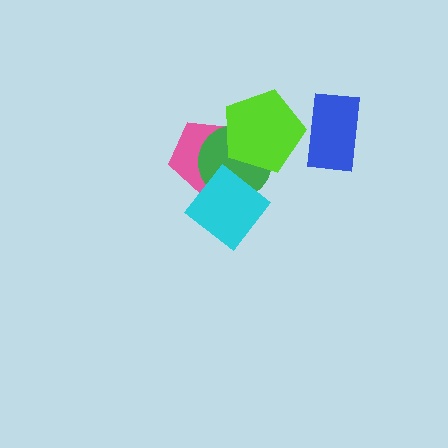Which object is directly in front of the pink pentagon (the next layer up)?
The green circle is directly in front of the pink pentagon.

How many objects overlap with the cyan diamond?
2 objects overlap with the cyan diamond.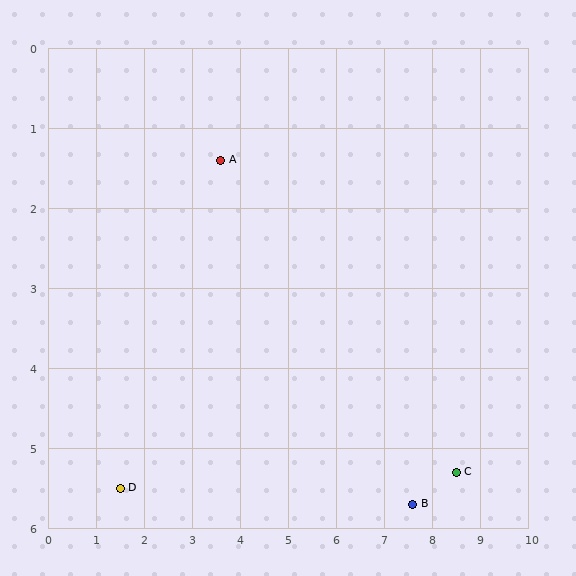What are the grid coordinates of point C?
Point C is at approximately (8.5, 5.3).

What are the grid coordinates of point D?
Point D is at approximately (1.5, 5.5).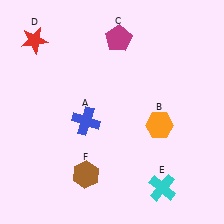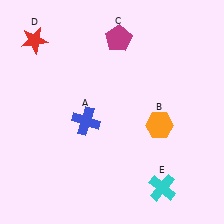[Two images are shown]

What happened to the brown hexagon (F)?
The brown hexagon (F) was removed in Image 2. It was in the bottom-left area of Image 1.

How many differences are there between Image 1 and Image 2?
There is 1 difference between the two images.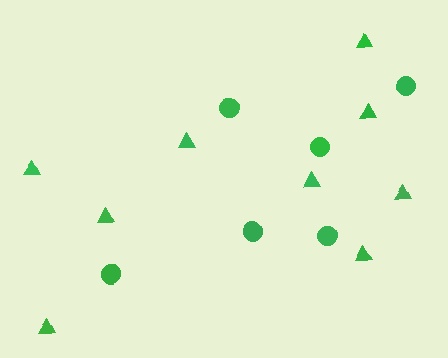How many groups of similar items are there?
There are 2 groups: one group of triangles (9) and one group of circles (6).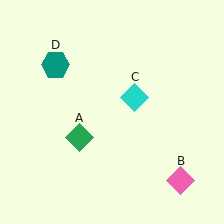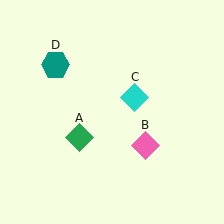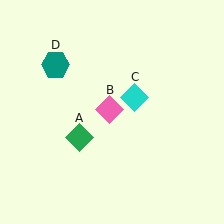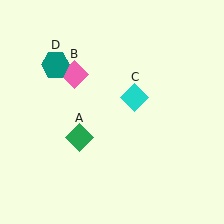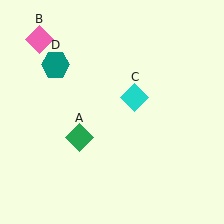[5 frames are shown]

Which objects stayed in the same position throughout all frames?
Green diamond (object A) and cyan diamond (object C) and teal hexagon (object D) remained stationary.